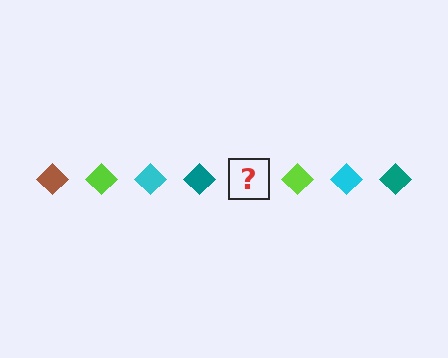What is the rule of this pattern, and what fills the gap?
The rule is that the pattern cycles through brown, lime, cyan, teal diamonds. The gap should be filled with a brown diamond.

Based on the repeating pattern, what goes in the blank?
The blank should be a brown diamond.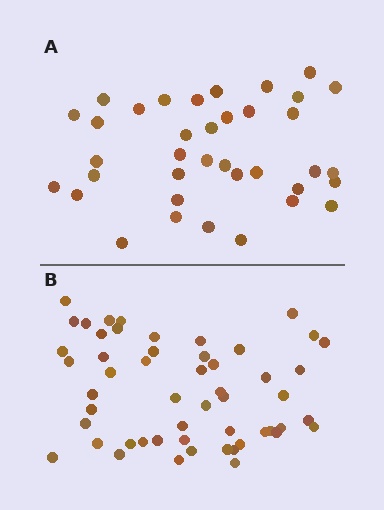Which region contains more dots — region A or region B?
Region B (the bottom region) has more dots.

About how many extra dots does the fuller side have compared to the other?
Region B has approximately 15 more dots than region A.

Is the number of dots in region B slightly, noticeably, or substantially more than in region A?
Region B has noticeably more, but not dramatically so. The ratio is roughly 1.4 to 1.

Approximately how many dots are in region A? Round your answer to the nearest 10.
About 40 dots. (The exact count is 37, which rounds to 40.)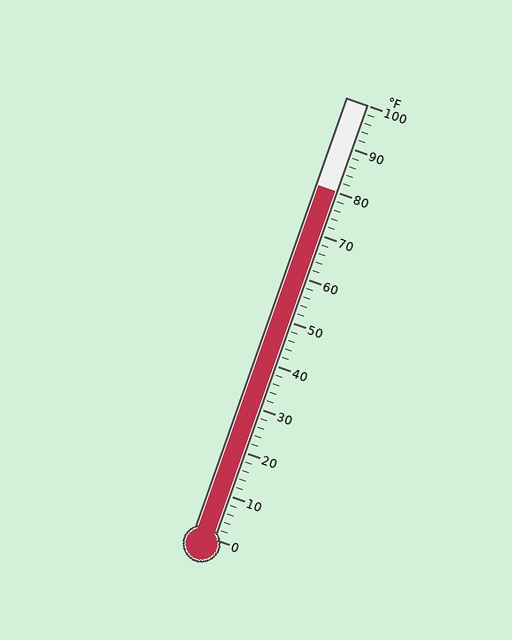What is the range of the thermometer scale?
The thermometer scale ranges from 0°F to 100°F.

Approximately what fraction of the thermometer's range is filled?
The thermometer is filled to approximately 80% of its range.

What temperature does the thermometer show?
The thermometer shows approximately 80°F.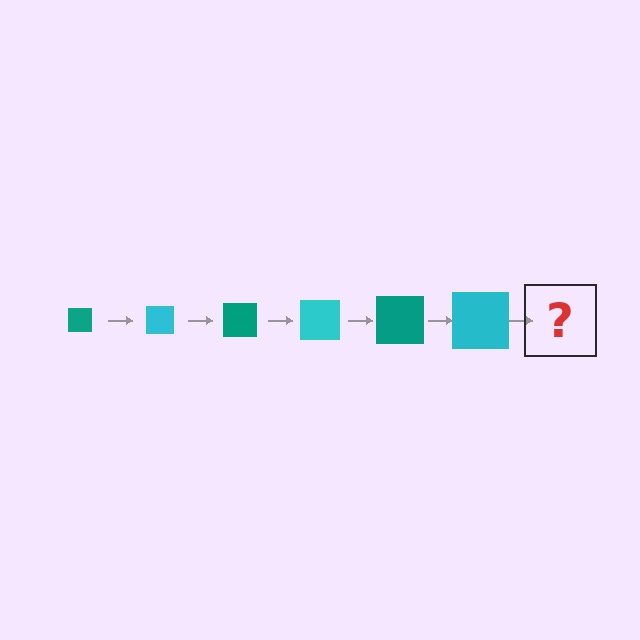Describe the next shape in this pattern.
It should be a teal square, larger than the previous one.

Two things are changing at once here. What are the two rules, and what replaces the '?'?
The two rules are that the square grows larger each step and the color cycles through teal and cyan. The '?' should be a teal square, larger than the previous one.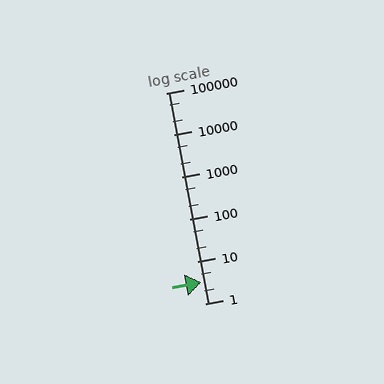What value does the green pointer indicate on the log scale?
The pointer indicates approximately 3.1.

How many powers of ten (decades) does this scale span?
The scale spans 5 decades, from 1 to 100000.